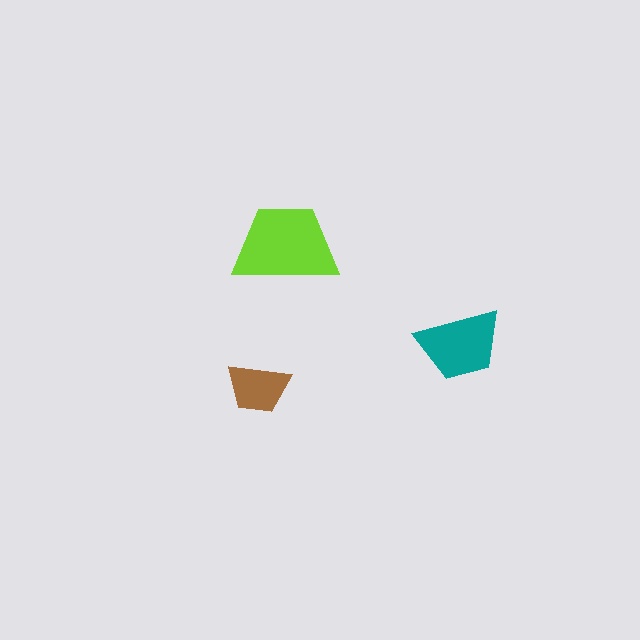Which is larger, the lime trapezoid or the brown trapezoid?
The lime one.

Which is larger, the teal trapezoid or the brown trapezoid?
The teal one.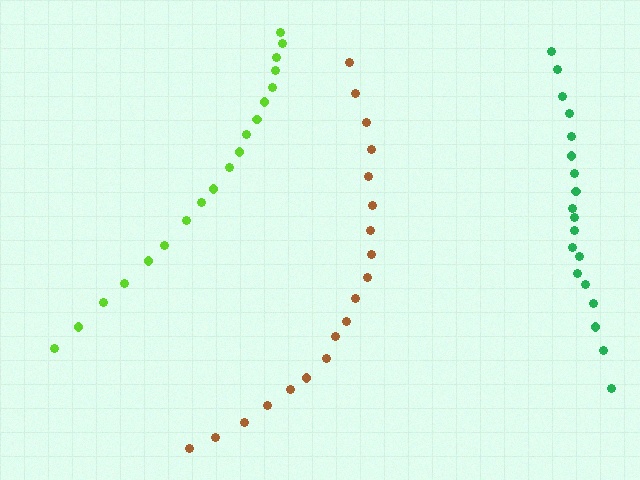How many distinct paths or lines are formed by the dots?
There are 3 distinct paths.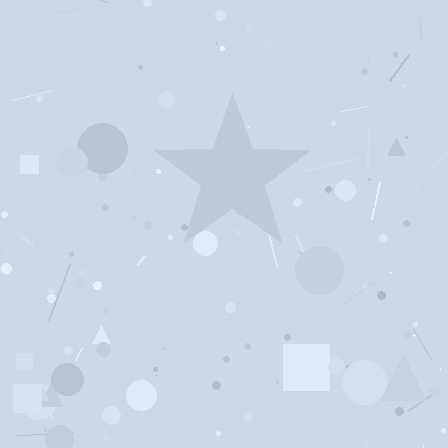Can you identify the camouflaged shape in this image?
The camouflaged shape is a star.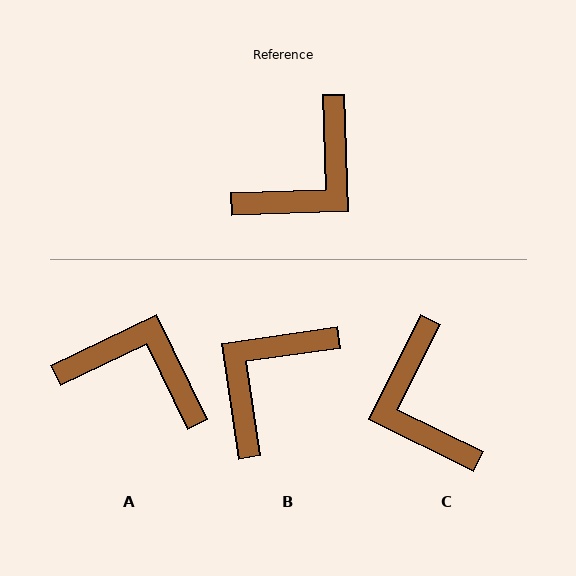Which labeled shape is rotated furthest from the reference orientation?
B, about 174 degrees away.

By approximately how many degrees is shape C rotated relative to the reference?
Approximately 118 degrees clockwise.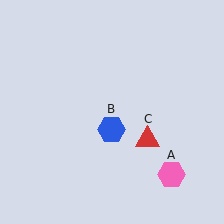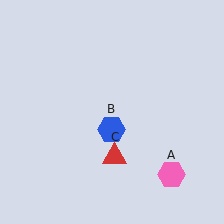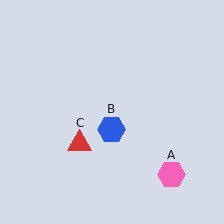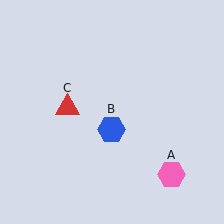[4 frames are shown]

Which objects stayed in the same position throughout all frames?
Pink hexagon (object A) and blue hexagon (object B) remained stationary.